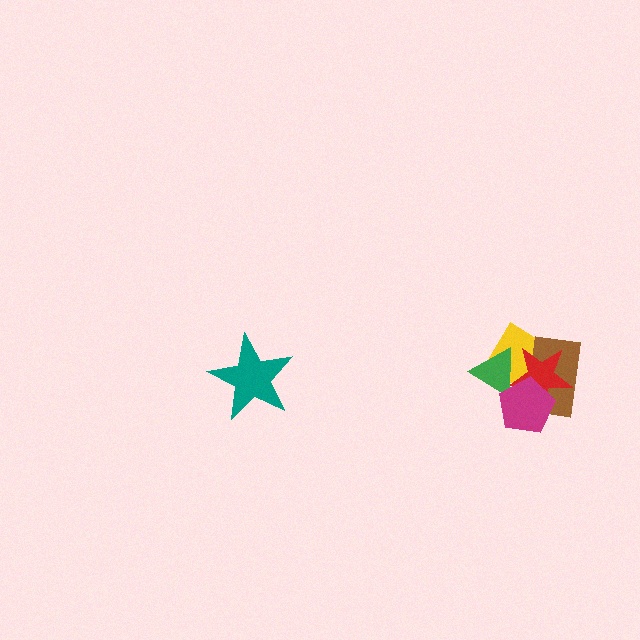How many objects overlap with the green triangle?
4 objects overlap with the green triangle.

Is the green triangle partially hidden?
Yes, it is partially covered by another shape.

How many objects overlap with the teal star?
0 objects overlap with the teal star.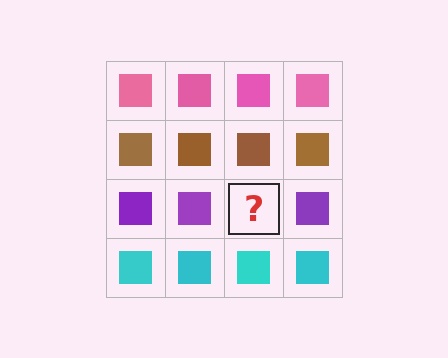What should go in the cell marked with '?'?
The missing cell should contain a purple square.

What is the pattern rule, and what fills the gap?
The rule is that each row has a consistent color. The gap should be filled with a purple square.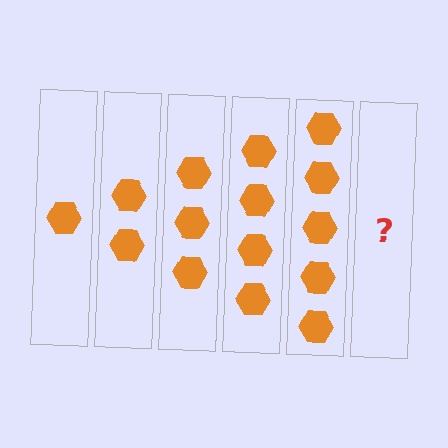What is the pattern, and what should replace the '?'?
The pattern is that each step adds one more hexagon. The '?' should be 6 hexagons.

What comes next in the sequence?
The next element should be 6 hexagons.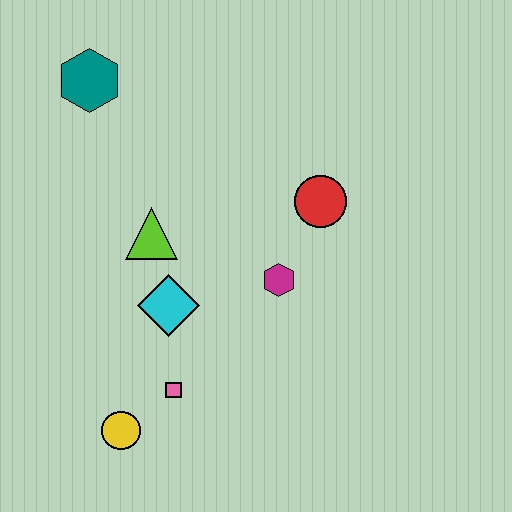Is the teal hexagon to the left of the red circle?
Yes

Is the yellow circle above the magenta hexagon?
No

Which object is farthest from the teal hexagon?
The yellow circle is farthest from the teal hexagon.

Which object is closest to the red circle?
The magenta hexagon is closest to the red circle.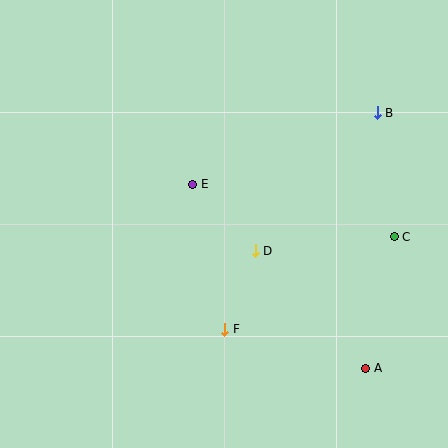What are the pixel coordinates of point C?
Point C is at (394, 237).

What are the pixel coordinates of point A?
Point A is at (366, 368).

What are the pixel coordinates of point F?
Point F is at (225, 329).